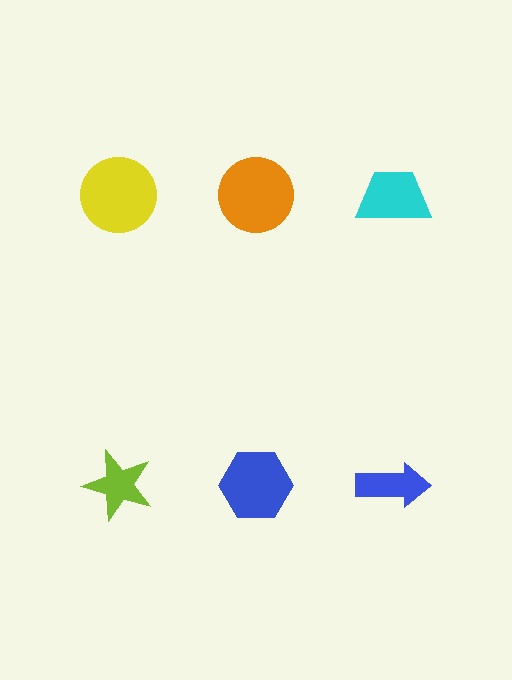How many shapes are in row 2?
3 shapes.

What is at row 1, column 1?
A yellow circle.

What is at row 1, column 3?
A cyan trapezoid.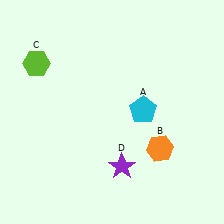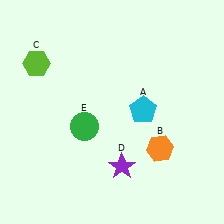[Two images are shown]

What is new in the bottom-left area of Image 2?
A green circle (E) was added in the bottom-left area of Image 2.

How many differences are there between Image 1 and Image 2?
There is 1 difference between the two images.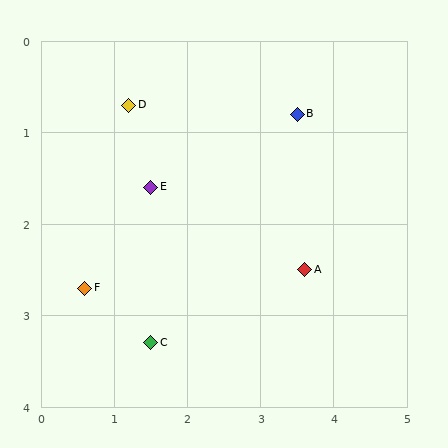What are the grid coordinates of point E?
Point E is at approximately (1.5, 1.6).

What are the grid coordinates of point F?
Point F is at approximately (0.6, 2.7).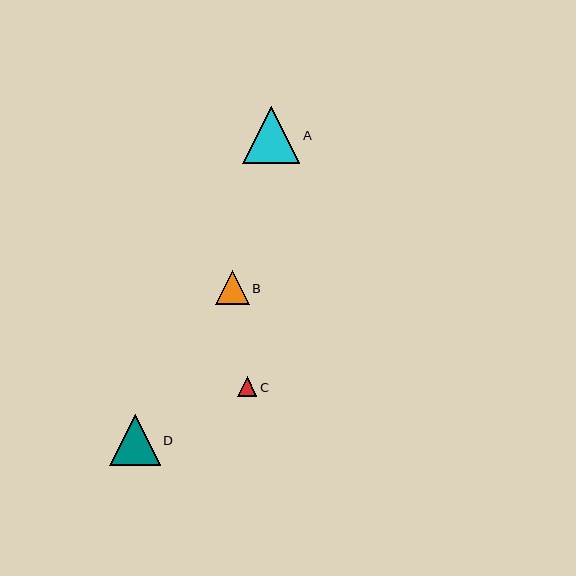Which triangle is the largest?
Triangle A is the largest with a size of approximately 57 pixels.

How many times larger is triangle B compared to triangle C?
Triangle B is approximately 1.7 times the size of triangle C.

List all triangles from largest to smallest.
From largest to smallest: A, D, B, C.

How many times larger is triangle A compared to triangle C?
Triangle A is approximately 2.9 times the size of triangle C.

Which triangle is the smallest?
Triangle C is the smallest with a size of approximately 20 pixels.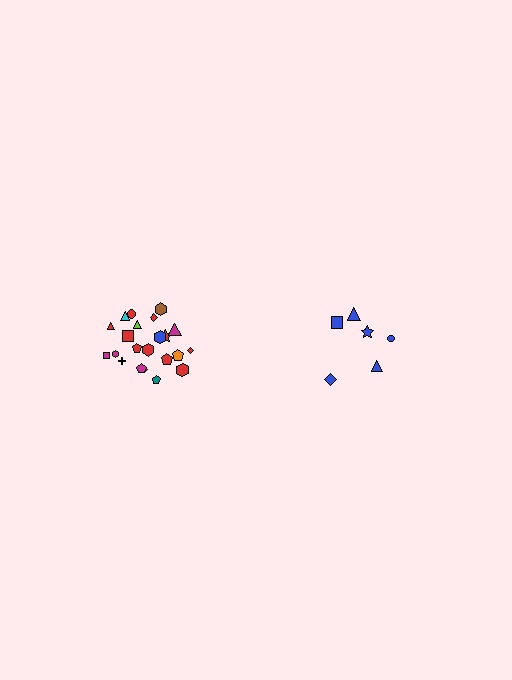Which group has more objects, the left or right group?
The left group.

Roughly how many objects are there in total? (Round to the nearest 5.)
Roughly 30 objects in total.